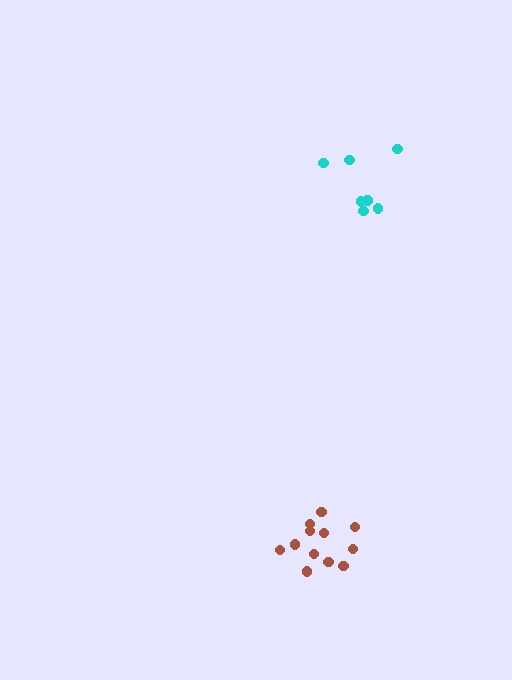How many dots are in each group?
Group 1: 12 dots, Group 2: 7 dots (19 total).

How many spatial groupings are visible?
There are 2 spatial groupings.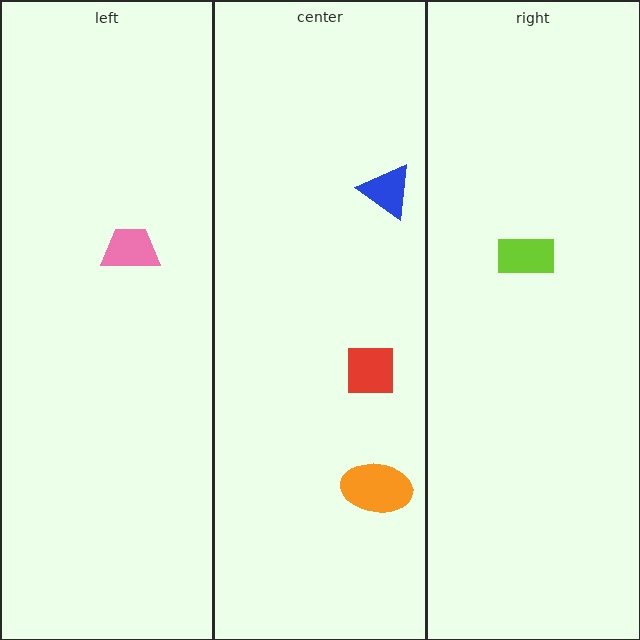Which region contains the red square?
The center region.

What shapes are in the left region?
The pink trapezoid.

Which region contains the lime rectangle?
The right region.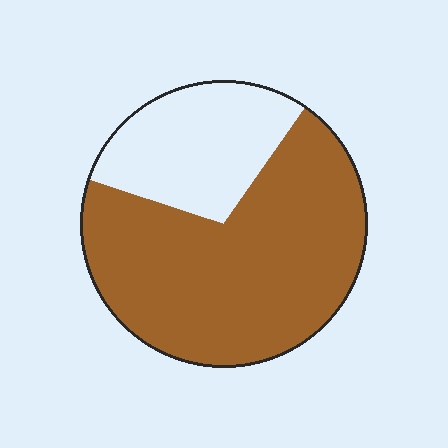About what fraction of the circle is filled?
About two thirds (2/3).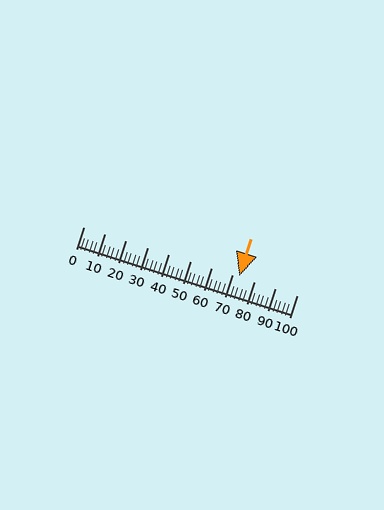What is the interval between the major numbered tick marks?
The major tick marks are spaced 10 units apart.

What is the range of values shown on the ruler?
The ruler shows values from 0 to 100.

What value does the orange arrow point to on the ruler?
The orange arrow points to approximately 73.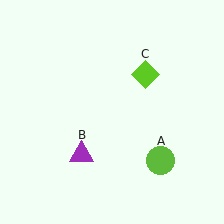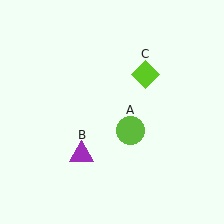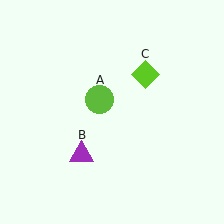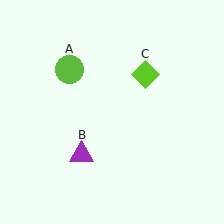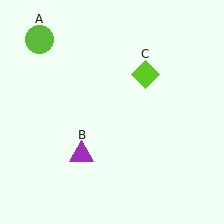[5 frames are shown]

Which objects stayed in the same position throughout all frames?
Purple triangle (object B) and lime diamond (object C) remained stationary.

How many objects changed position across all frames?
1 object changed position: lime circle (object A).